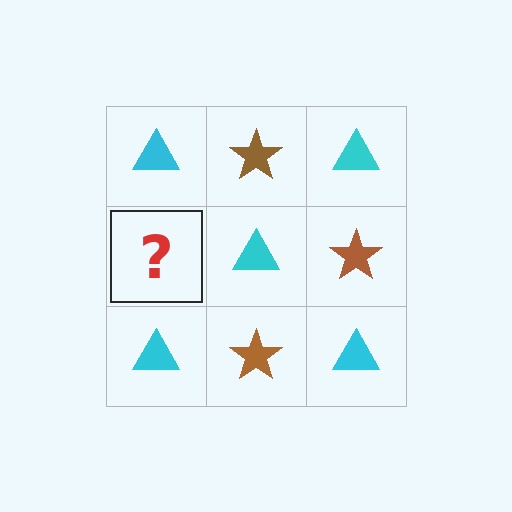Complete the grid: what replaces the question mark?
The question mark should be replaced with a brown star.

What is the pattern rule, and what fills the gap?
The rule is that it alternates cyan triangle and brown star in a checkerboard pattern. The gap should be filled with a brown star.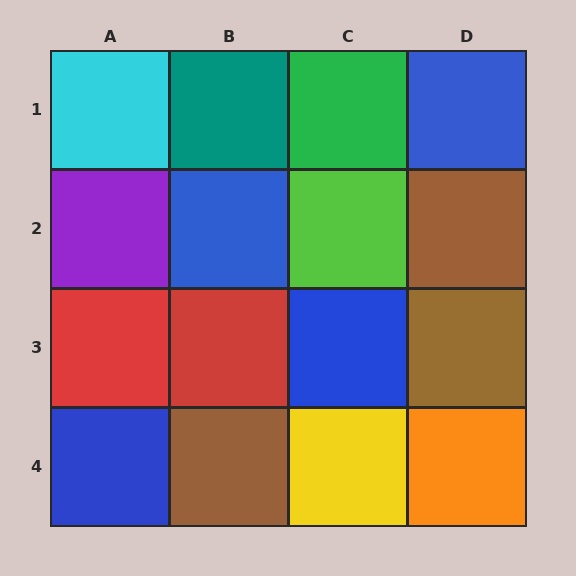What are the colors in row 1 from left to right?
Cyan, teal, green, blue.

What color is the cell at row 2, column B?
Blue.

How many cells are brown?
3 cells are brown.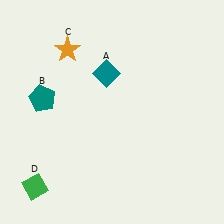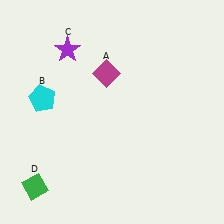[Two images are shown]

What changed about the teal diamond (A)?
In Image 1, A is teal. In Image 2, it changed to magenta.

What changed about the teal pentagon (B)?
In Image 1, B is teal. In Image 2, it changed to cyan.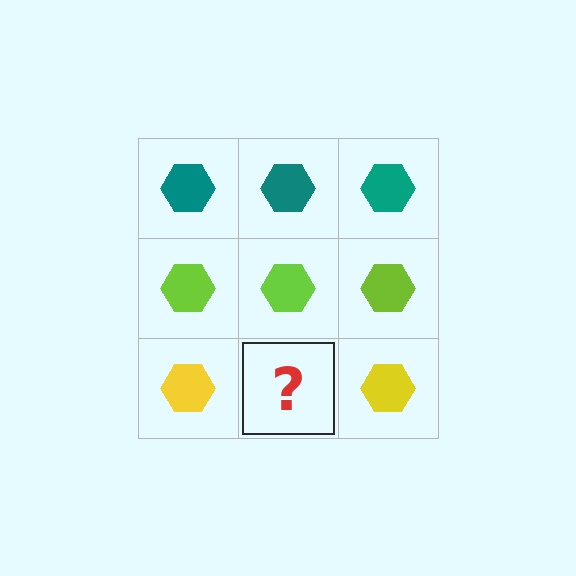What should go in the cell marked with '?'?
The missing cell should contain a yellow hexagon.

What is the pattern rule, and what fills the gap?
The rule is that each row has a consistent color. The gap should be filled with a yellow hexagon.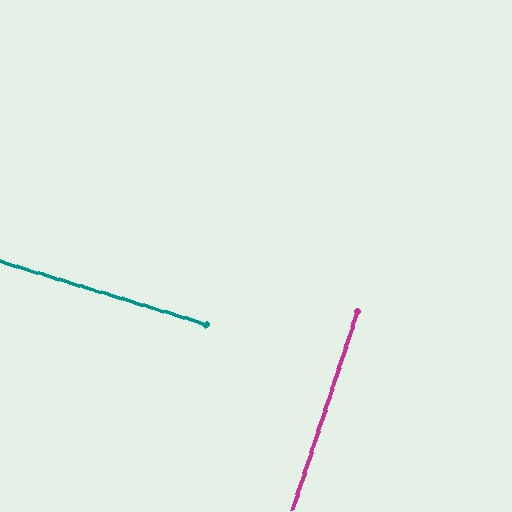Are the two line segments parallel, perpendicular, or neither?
Perpendicular — they meet at approximately 89°.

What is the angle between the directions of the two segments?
Approximately 89 degrees.